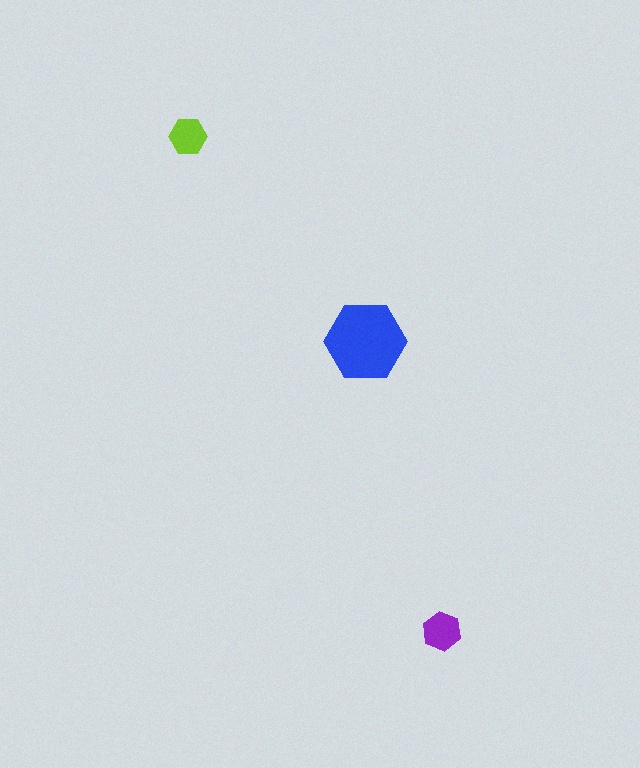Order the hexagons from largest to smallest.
the blue one, the purple one, the lime one.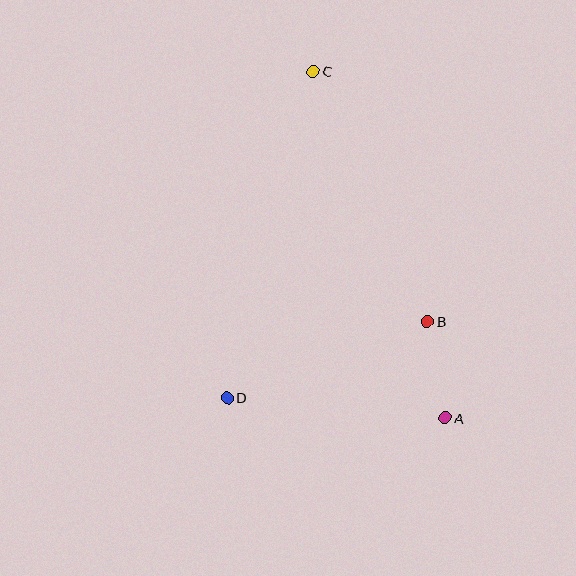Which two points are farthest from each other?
Points A and C are farthest from each other.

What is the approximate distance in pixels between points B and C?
The distance between B and C is approximately 275 pixels.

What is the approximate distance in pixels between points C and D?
The distance between C and D is approximately 338 pixels.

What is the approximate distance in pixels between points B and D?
The distance between B and D is approximately 214 pixels.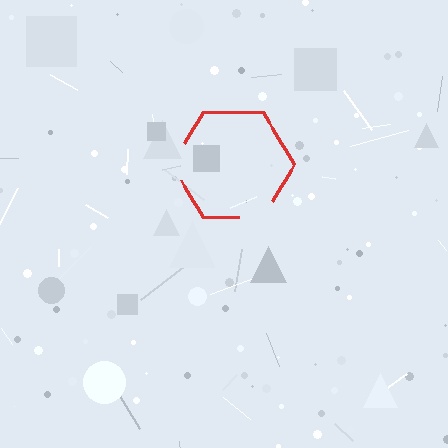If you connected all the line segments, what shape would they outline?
They would outline a hexagon.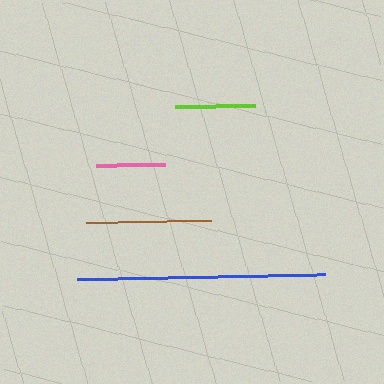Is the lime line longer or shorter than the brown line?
The brown line is longer than the lime line.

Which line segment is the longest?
The blue line is the longest at approximately 248 pixels.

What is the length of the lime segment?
The lime segment is approximately 80 pixels long.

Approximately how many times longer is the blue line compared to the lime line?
The blue line is approximately 3.1 times the length of the lime line.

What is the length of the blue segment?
The blue segment is approximately 248 pixels long.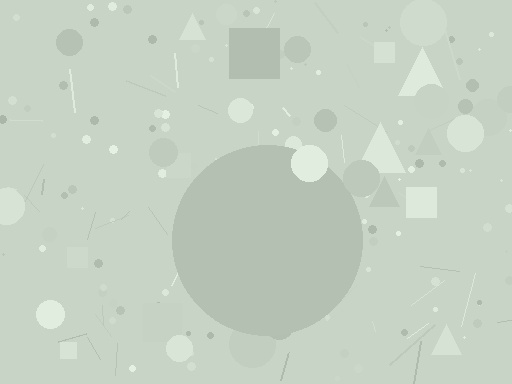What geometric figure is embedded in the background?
A circle is embedded in the background.